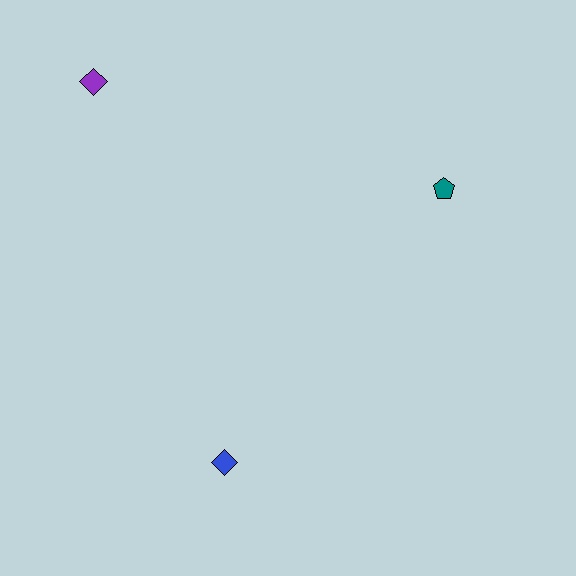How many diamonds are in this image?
There are 2 diamonds.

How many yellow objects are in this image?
There are no yellow objects.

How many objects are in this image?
There are 3 objects.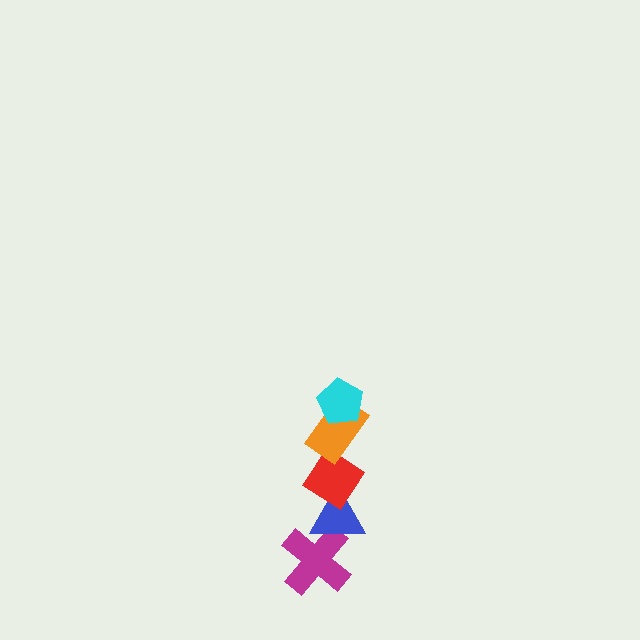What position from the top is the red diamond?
The red diamond is 3rd from the top.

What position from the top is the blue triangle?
The blue triangle is 4th from the top.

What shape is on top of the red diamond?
The orange rectangle is on top of the red diamond.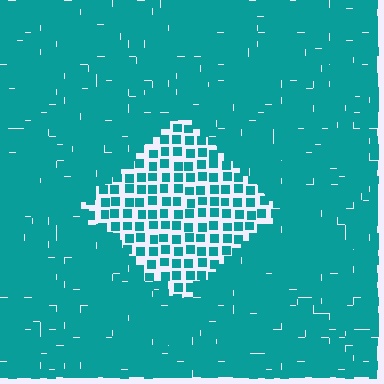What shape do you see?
I see a diamond.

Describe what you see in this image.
The image contains small teal elements arranged at two different densities. A diamond-shaped region is visible where the elements are less densely packed than the surrounding area.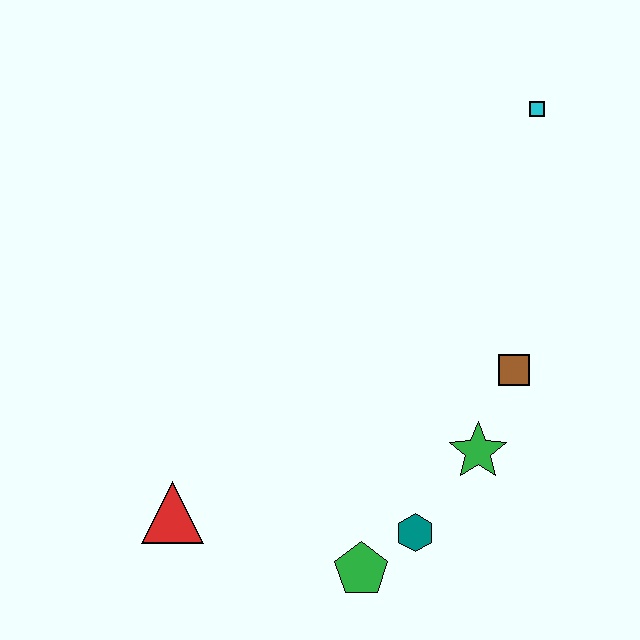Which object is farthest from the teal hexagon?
The cyan square is farthest from the teal hexagon.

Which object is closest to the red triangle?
The green pentagon is closest to the red triangle.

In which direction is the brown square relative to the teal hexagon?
The brown square is above the teal hexagon.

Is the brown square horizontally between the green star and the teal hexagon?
No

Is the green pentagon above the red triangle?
No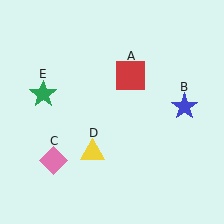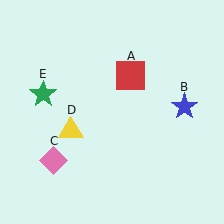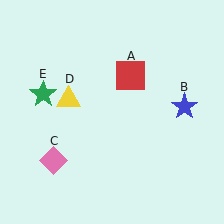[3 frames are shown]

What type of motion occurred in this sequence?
The yellow triangle (object D) rotated clockwise around the center of the scene.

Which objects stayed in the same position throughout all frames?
Red square (object A) and blue star (object B) and pink diamond (object C) and green star (object E) remained stationary.